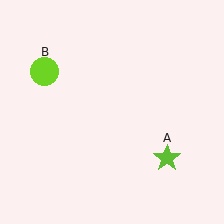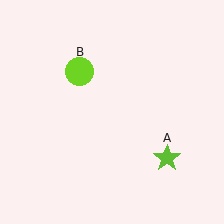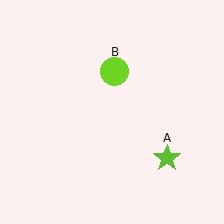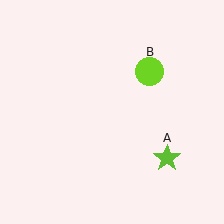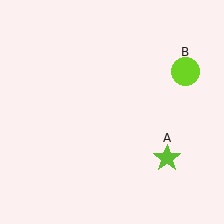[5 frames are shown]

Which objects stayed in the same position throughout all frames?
Lime star (object A) remained stationary.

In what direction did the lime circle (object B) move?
The lime circle (object B) moved right.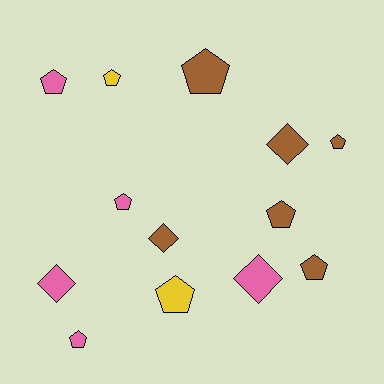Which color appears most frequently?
Brown, with 6 objects.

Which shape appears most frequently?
Pentagon, with 9 objects.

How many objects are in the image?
There are 13 objects.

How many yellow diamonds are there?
There are no yellow diamonds.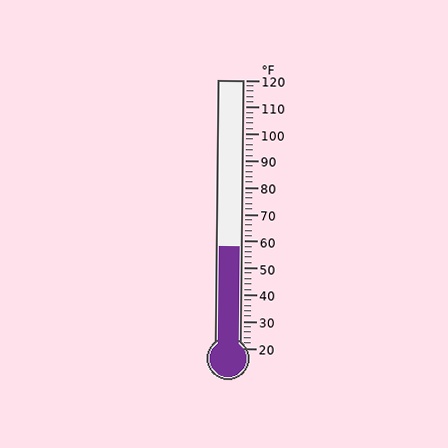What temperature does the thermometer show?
The thermometer shows approximately 58°F.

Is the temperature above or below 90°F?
The temperature is below 90°F.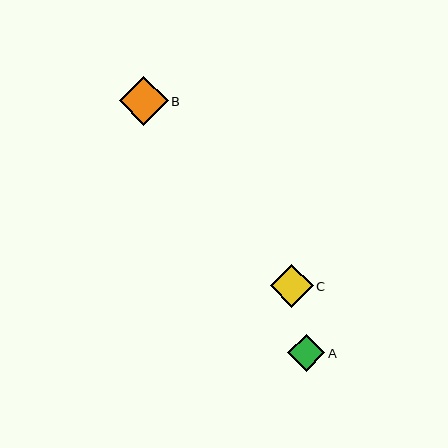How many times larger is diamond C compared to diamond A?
Diamond C is approximately 1.1 times the size of diamond A.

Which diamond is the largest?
Diamond B is the largest with a size of approximately 49 pixels.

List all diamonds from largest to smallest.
From largest to smallest: B, C, A.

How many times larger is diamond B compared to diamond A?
Diamond B is approximately 1.3 times the size of diamond A.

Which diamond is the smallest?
Diamond A is the smallest with a size of approximately 37 pixels.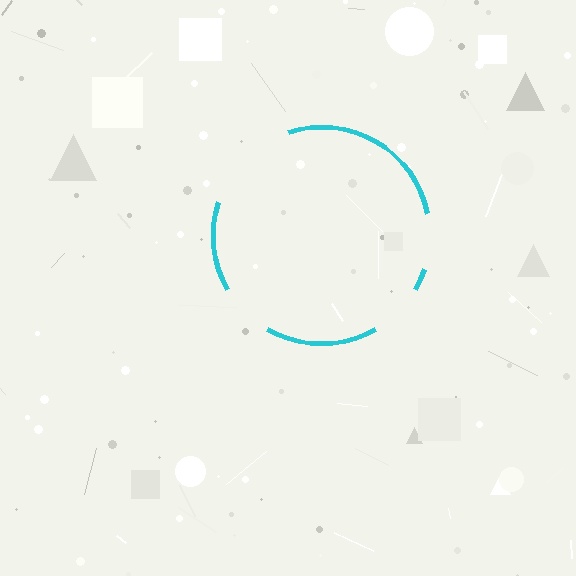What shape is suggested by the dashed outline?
The dashed outline suggests a circle.